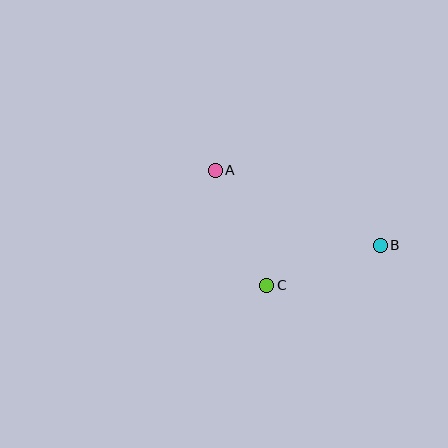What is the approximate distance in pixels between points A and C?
The distance between A and C is approximately 126 pixels.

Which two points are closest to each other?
Points B and C are closest to each other.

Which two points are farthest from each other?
Points A and B are farthest from each other.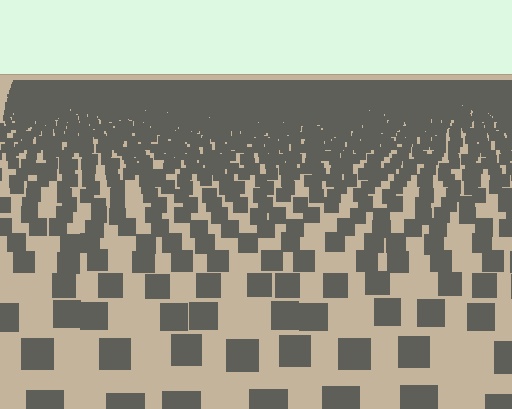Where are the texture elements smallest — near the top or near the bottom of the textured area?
Near the top.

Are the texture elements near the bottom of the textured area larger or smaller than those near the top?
Larger. Near the bottom, elements are closer to the viewer and appear at a bigger on-screen size.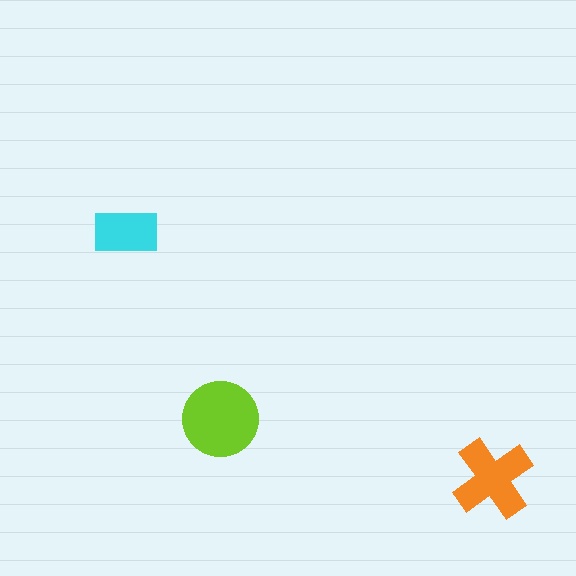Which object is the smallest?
The cyan rectangle.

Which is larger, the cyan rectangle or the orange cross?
The orange cross.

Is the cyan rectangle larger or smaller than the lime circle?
Smaller.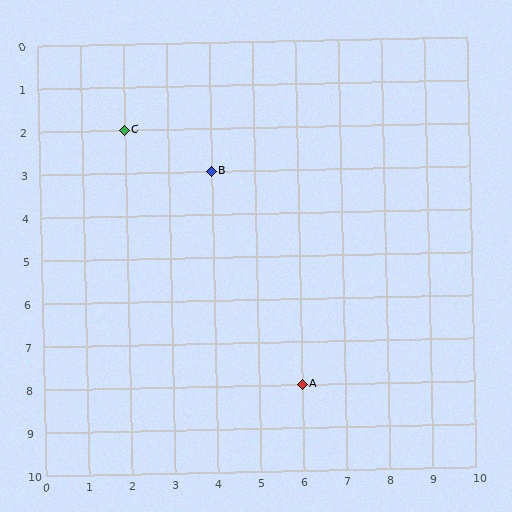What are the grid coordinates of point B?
Point B is at grid coordinates (4, 3).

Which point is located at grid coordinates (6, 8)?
Point A is at (6, 8).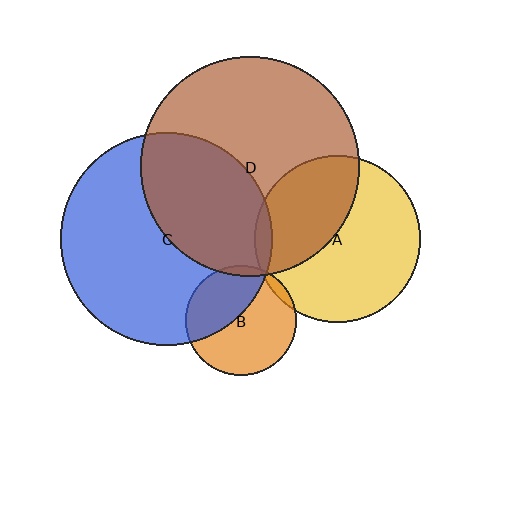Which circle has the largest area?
Circle D (brown).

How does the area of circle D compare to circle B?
Approximately 3.9 times.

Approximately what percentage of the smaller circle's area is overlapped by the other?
Approximately 5%.